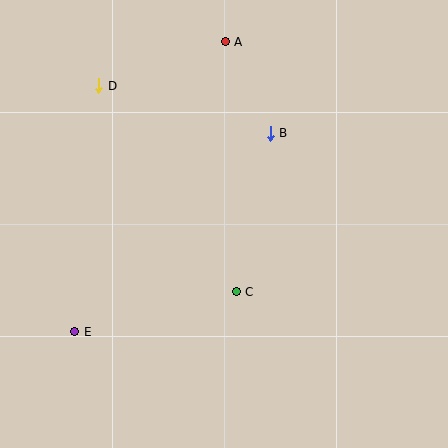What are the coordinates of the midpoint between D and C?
The midpoint between D and C is at (167, 189).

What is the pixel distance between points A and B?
The distance between A and B is 102 pixels.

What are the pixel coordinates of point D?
Point D is at (99, 86).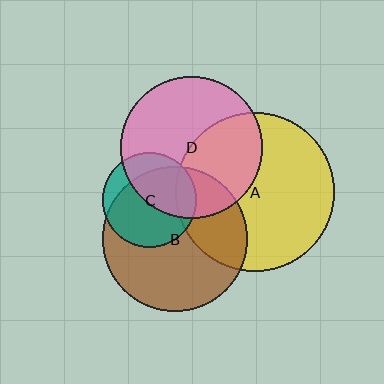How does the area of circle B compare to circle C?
Approximately 2.4 times.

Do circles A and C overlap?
Yes.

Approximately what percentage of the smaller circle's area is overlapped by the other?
Approximately 15%.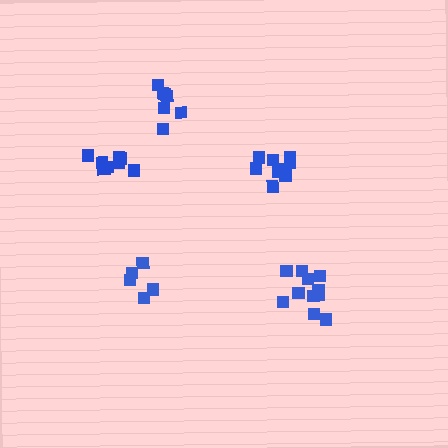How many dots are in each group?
Group 1: 11 dots, Group 2: 9 dots, Group 3: 9 dots, Group 4: 7 dots, Group 5: 5 dots (41 total).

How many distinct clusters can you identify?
There are 5 distinct clusters.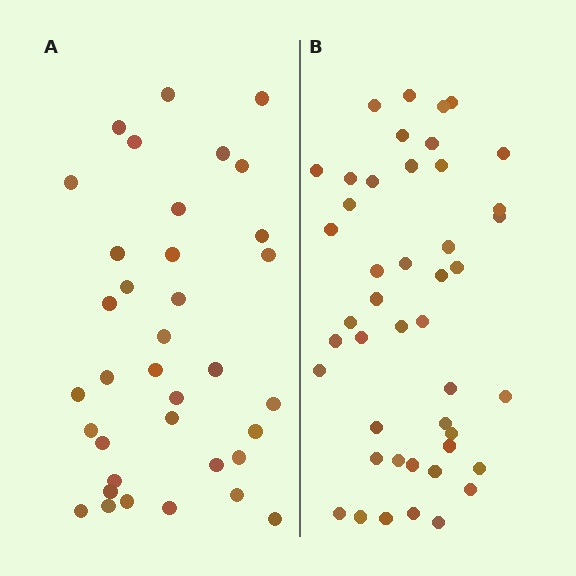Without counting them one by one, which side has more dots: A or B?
Region B (the right region) has more dots.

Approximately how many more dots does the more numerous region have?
Region B has roughly 8 or so more dots than region A.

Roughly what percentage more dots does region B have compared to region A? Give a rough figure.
About 25% more.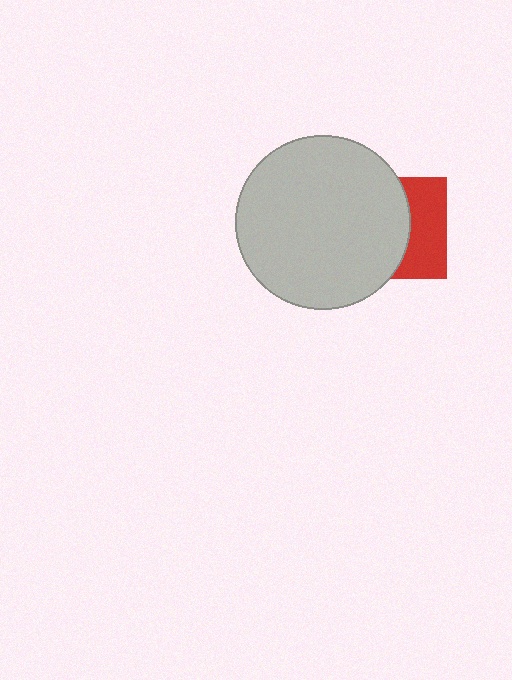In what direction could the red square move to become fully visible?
The red square could move right. That would shift it out from behind the light gray circle entirely.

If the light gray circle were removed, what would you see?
You would see the complete red square.